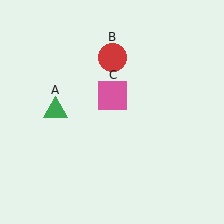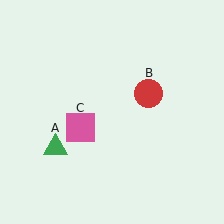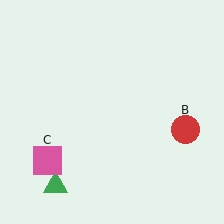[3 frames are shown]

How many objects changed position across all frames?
3 objects changed position: green triangle (object A), red circle (object B), pink square (object C).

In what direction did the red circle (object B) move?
The red circle (object B) moved down and to the right.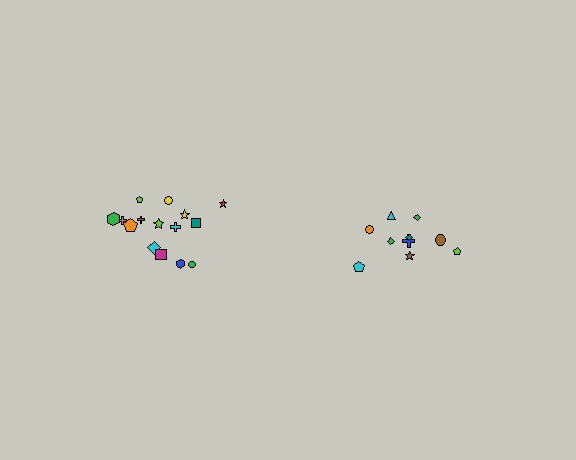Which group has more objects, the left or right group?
The left group.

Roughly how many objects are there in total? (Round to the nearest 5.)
Roughly 25 objects in total.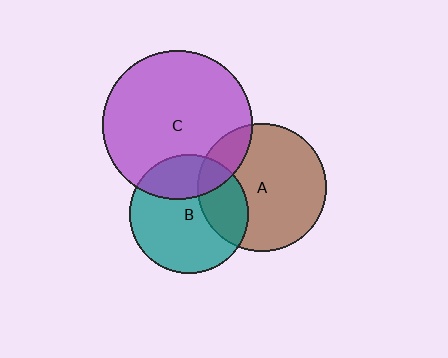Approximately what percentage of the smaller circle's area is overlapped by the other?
Approximately 25%.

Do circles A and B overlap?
Yes.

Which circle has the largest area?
Circle C (purple).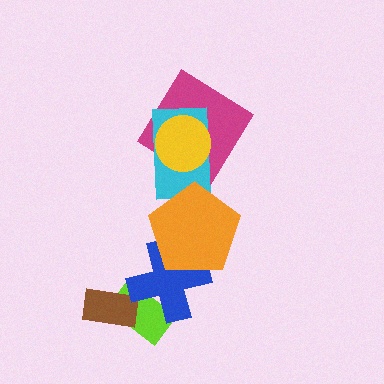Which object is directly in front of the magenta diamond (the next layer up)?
The cyan rectangle is directly in front of the magenta diamond.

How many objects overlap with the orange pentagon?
2 objects overlap with the orange pentagon.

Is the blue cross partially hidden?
Yes, it is partially covered by another shape.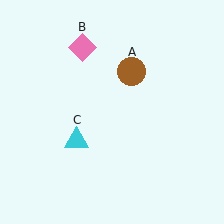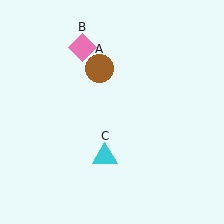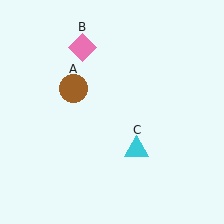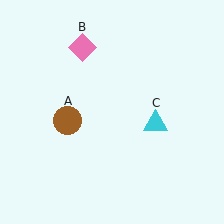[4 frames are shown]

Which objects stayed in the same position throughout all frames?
Pink diamond (object B) remained stationary.